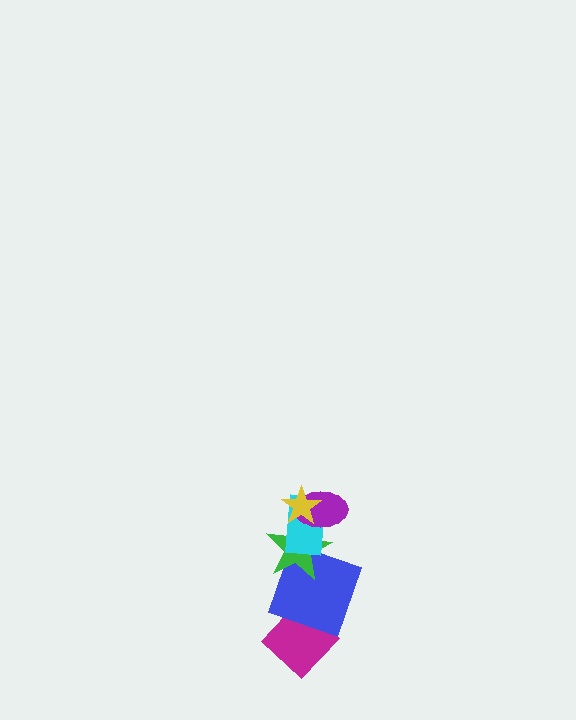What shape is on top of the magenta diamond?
The blue square is on top of the magenta diamond.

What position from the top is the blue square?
The blue square is 5th from the top.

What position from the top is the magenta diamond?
The magenta diamond is 6th from the top.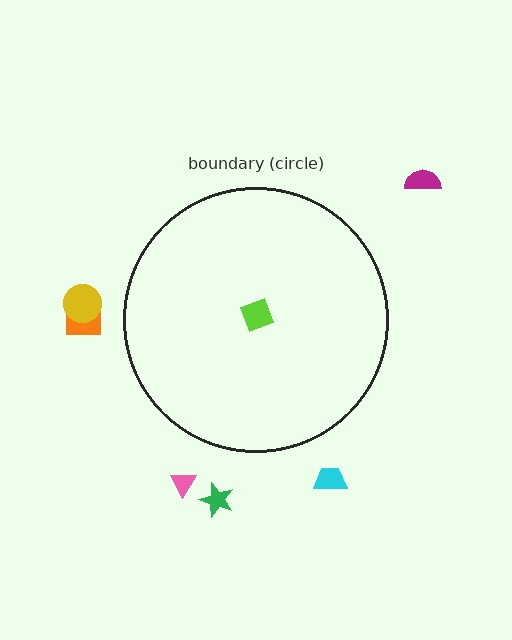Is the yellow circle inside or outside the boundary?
Outside.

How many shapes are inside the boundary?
1 inside, 6 outside.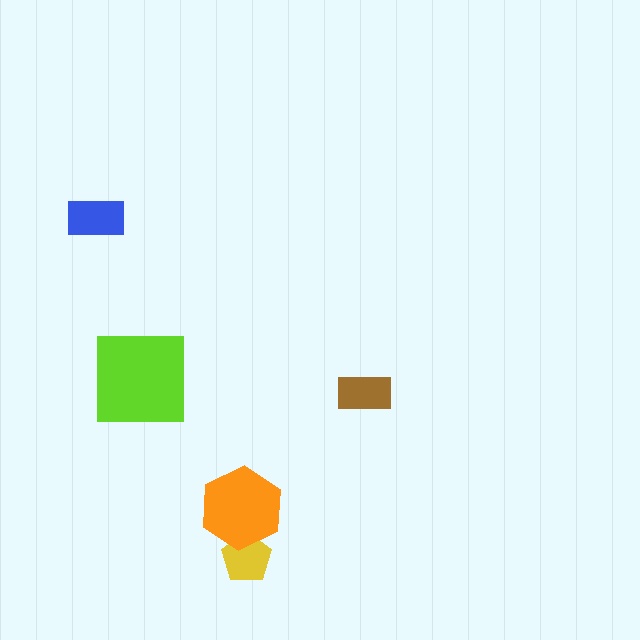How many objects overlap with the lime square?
0 objects overlap with the lime square.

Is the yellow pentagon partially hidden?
Yes, it is partially covered by another shape.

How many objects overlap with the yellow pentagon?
1 object overlaps with the yellow pentagon.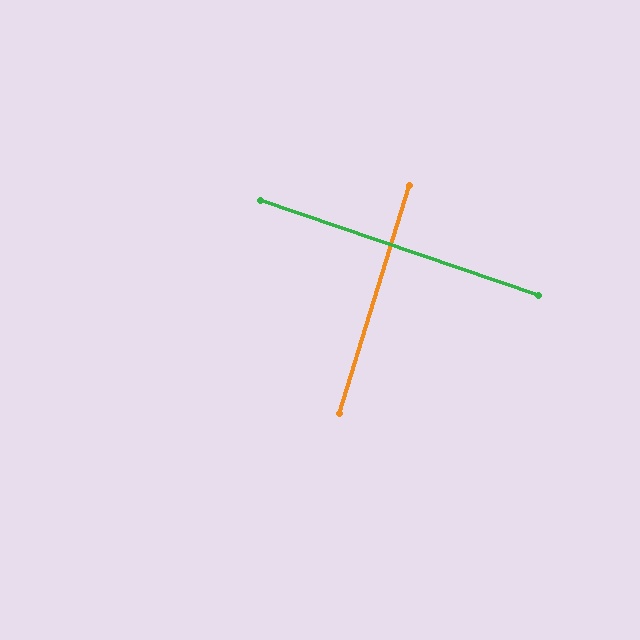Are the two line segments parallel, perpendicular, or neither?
Perpendicular — they meet at approximately 88°.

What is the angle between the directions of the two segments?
Approximately 88 degrees.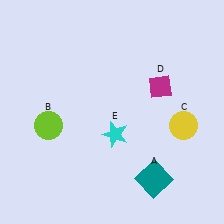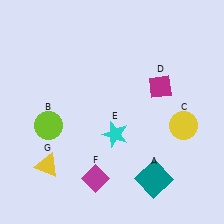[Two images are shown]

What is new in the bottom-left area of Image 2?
A yellow triangle (G) was added in the bottom-left area of Image 2.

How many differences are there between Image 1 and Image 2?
There are 2 differences between the two images.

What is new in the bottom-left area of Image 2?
A magenta diamond (F) was added in the bottom-left area of Image 2.